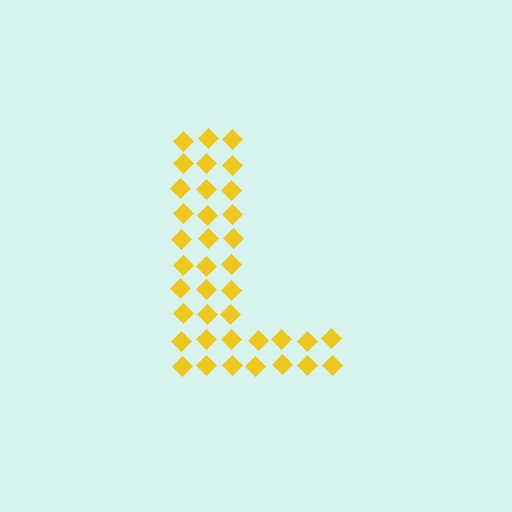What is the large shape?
The large shape is the letter L.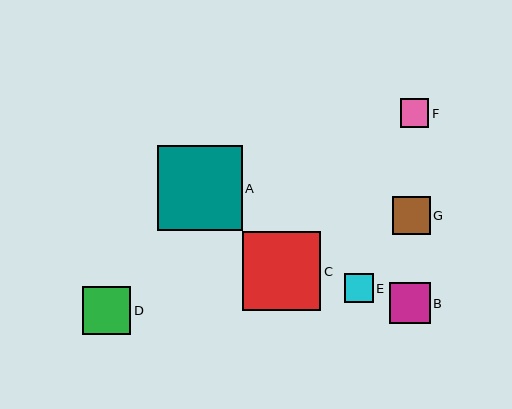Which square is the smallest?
Square F is the smallest with a size of approximately 28 pixels.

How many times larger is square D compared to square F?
Square D is approximately 1.7 times the size of square F.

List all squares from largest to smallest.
From largest to smallest: A, C, D, B, G, E, F.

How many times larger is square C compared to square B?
Square C is approximately 1.9 times the size of square B.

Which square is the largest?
Square A is the largest with a size of approximately 85 pixels.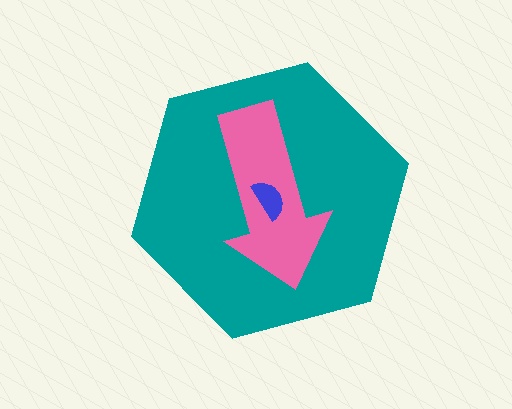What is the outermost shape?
The teal hexagon.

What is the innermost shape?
The blue semicircle.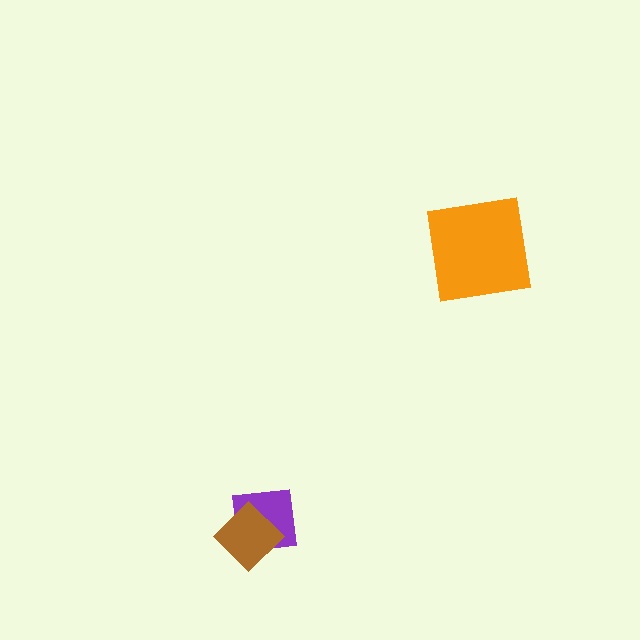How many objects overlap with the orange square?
0 objects overlap with the orange square.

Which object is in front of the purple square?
The brown diamond is in front of the purple square.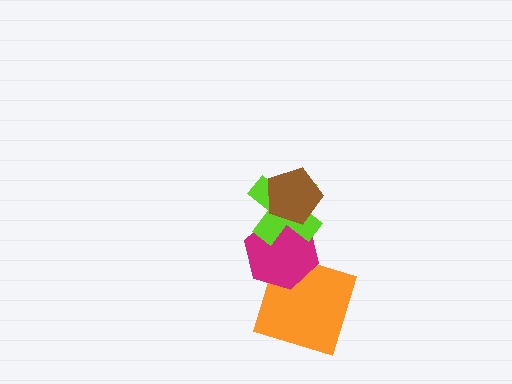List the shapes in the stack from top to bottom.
From top to bottom: the brown pentagon, the lime cross, the magenta hexagon, the orange square.